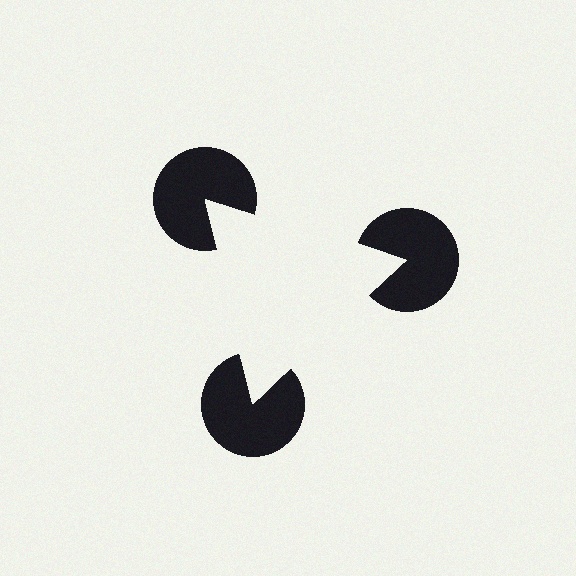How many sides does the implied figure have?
3 sides.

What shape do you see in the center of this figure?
An illusory triangle — its edges are inferred from the aligned wedge cuts in the pac-man discs, not physically drawn.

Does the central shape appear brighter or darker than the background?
It typically appears slightly brighter than the background, even though no actual brightness change is drawn.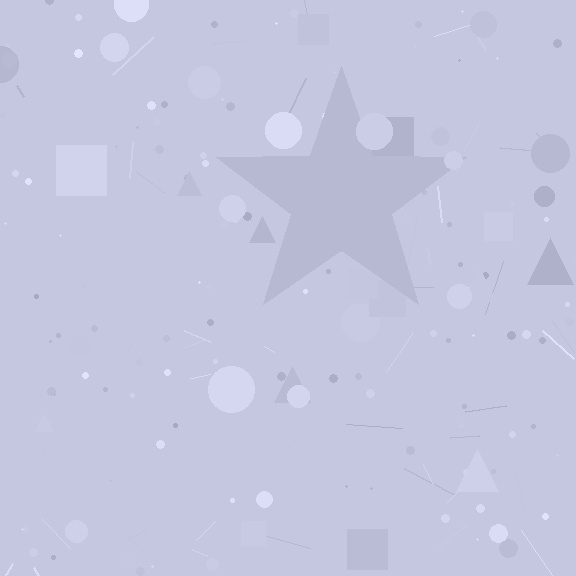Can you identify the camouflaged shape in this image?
The camouflaged shape is a star.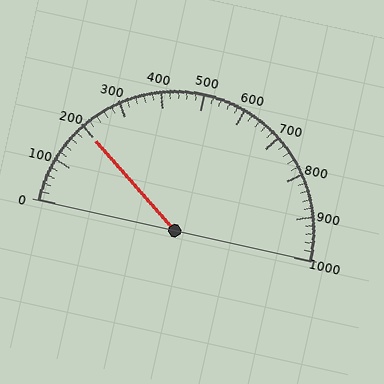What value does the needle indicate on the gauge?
The needle indicates approximately 200.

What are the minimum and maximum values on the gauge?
The gauge ranges from 0 to 1000.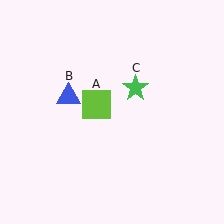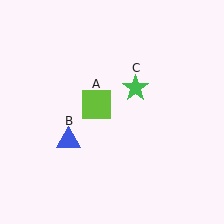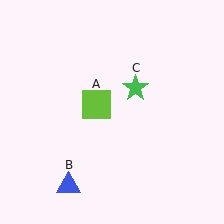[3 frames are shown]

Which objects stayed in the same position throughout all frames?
Lime square (object A) and green star (object C) remained stationary.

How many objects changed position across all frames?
1 object changed position: blue triangle (object B).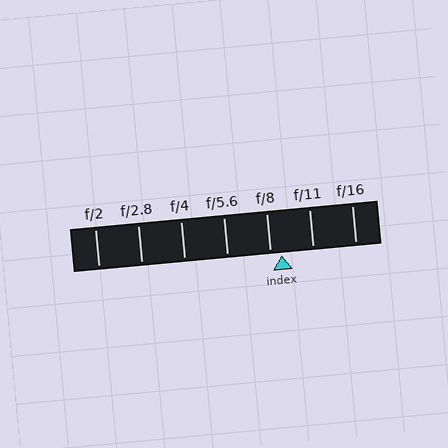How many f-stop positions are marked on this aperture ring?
There are 7 f-stop positions marked.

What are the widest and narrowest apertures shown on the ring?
The widest aperture shown is f/2 and the narrowest is f/16.